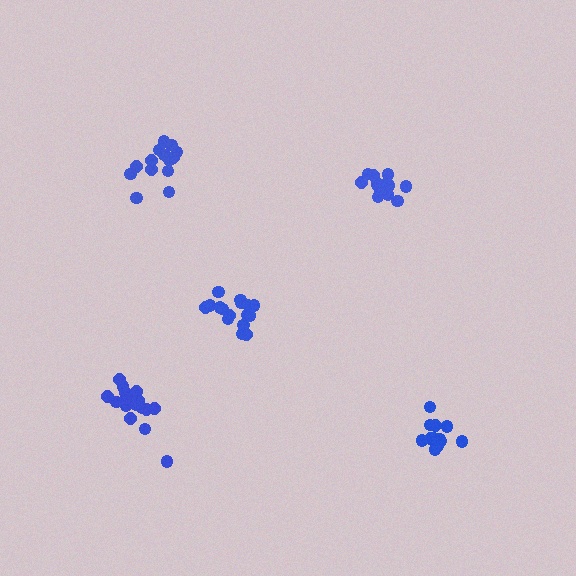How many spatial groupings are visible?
There are 5 spatial groupings.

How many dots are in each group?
Group 1: 14 dots, Group 2: 13 dots, Group 3: 16 dots, Group 4: 13 dots, Group 5: 17 dots (73 total).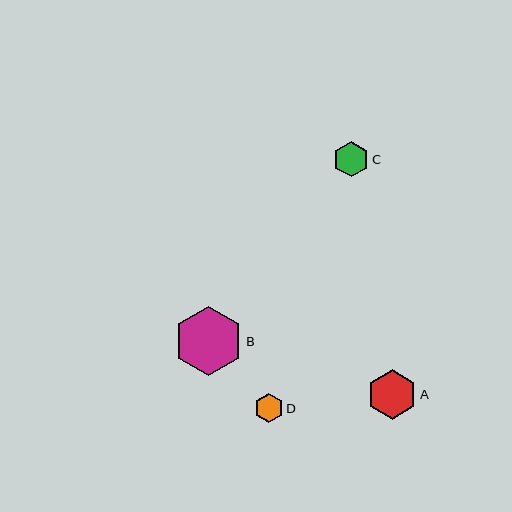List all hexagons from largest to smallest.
From largest to smallest: B, A, C, D.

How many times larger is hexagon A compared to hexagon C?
Hexagon A is approximately 1.4 times the size of hexagon C.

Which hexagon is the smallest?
Hexagon D is the smallest with a size of approximately 29 pixels.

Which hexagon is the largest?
Hexagon B is the largest with a size of approximately 69 pixels.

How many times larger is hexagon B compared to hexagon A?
Hexagon B is approximately 1.4 times the size of hexagon A.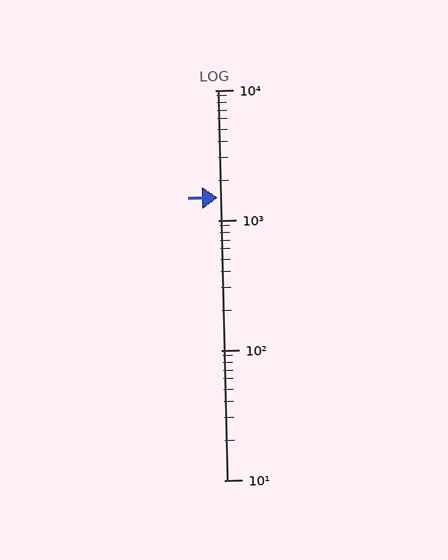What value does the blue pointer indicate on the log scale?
The pointer indicates approximately 1500.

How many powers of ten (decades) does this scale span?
The scale spans 3 decades, from 10 to 10000.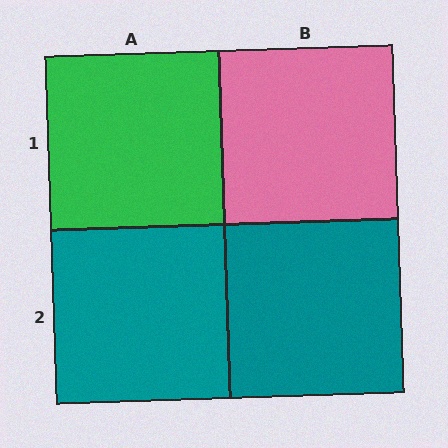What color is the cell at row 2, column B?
Teal.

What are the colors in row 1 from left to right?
Green, pink.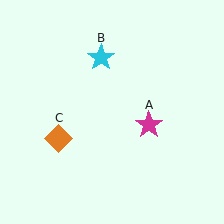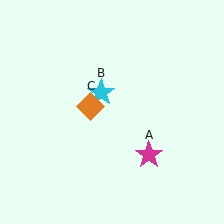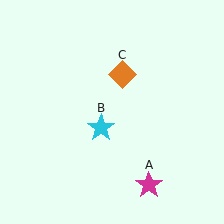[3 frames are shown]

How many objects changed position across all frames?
3 objects changed position: magenta star (object A), cyan star (object B), orange diamond (object C).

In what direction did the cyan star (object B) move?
The cyan star (object B) moved down.